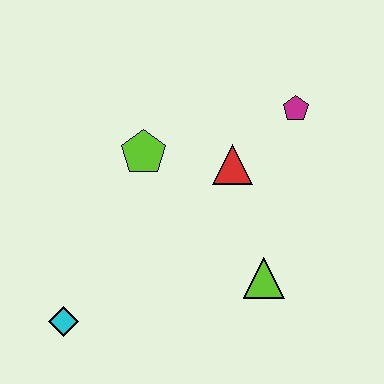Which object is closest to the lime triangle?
The red triangle is closest to the lime triangle.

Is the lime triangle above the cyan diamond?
Yes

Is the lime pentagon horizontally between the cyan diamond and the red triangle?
Yes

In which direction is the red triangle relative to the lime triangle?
The red triangle is above the lime triangle.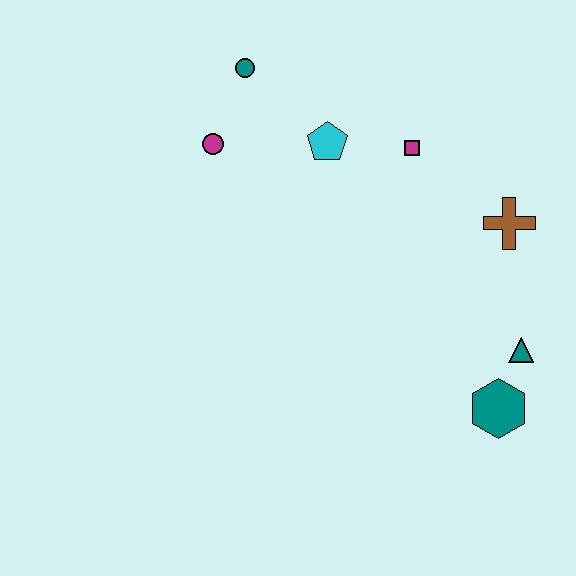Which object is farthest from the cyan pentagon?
The teal hexagon is farthest from the cyan pentagon.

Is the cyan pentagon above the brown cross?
Yes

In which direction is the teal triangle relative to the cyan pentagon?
The teal triangle is below the cyan pentagon.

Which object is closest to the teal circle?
The magenta circle is closest to the teal circle.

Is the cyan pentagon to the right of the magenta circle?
Yes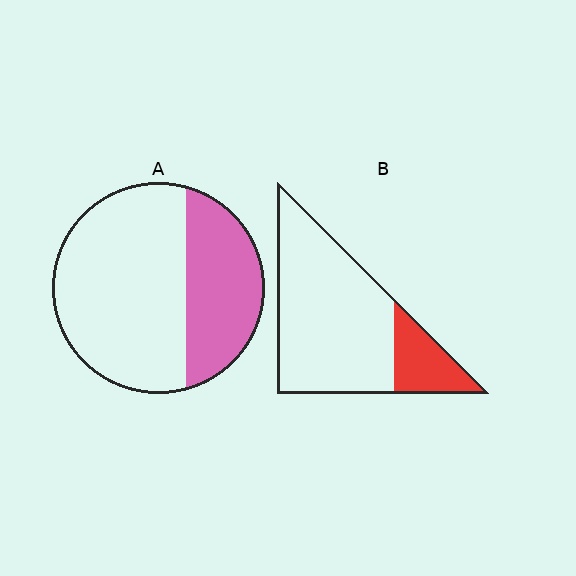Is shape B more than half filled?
No.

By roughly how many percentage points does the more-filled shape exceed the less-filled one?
By roughly 15 percentage points (A over B).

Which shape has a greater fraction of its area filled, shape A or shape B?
Shape A.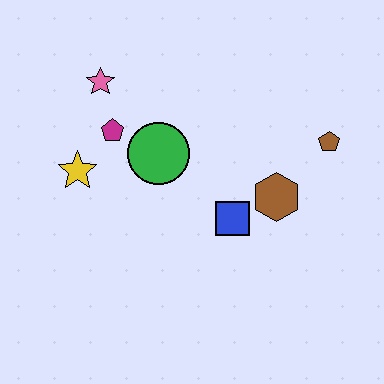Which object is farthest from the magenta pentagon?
The brown pentagon is farthest from the magenta pentagon.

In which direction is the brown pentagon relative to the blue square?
The brown pentagon is to the right of the blue square.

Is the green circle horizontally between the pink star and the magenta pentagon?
No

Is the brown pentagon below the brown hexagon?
No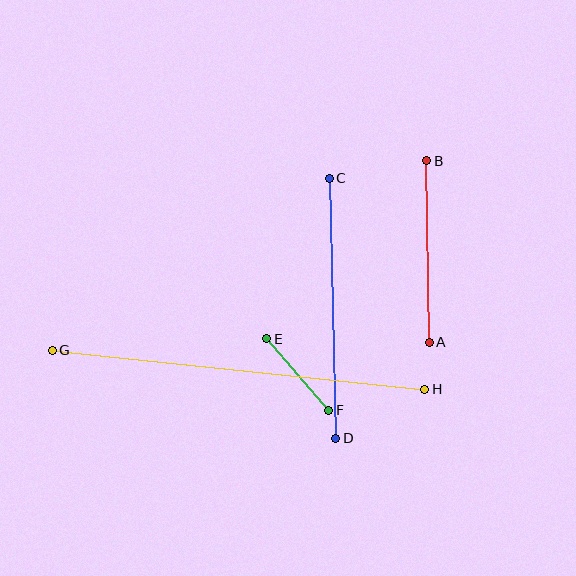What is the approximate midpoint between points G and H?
The midpoint is at approximately (239, 370) pixels.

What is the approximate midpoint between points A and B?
The midpoint is at approximately (428, 252) pixels.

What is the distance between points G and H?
The distance is approximately 375 pixels.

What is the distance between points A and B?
The distance is approximately 182 pixels.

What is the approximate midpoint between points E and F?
The midpoint is at approximately (298, 375) pixels.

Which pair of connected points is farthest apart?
Points G and H are farthest apart.